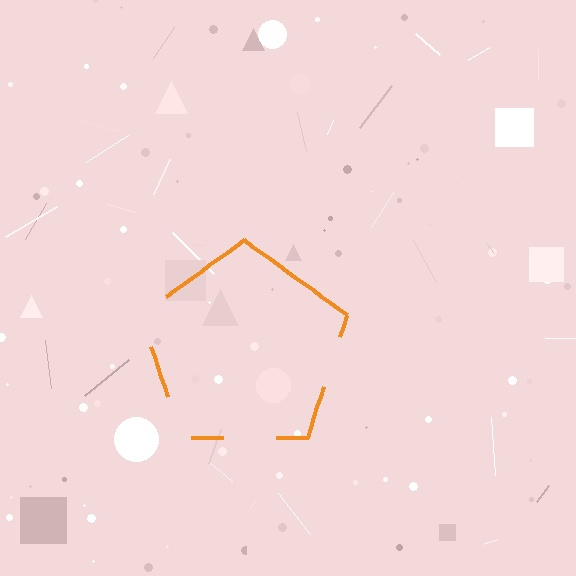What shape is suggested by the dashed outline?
The dashed outline suggests a pentagon.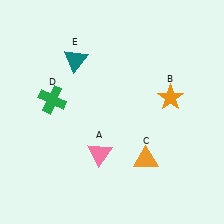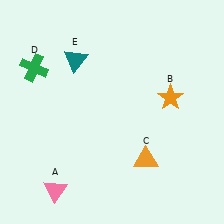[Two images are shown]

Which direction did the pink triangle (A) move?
The pink triangle (A) moved left.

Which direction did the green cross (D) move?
The green cross (D) moved up.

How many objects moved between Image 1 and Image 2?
2 objects moved between the two images.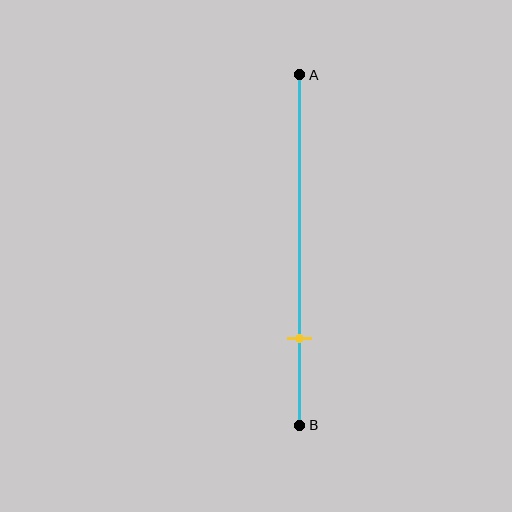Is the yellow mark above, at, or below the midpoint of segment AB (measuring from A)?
The yellow mark is below the midpoint of segment AB.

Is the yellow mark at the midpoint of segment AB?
No, the mark is at about 75% from A, not at the 50% midpoint.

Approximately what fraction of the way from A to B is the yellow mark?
The yellow mark is approximately 75% of the way from A to B.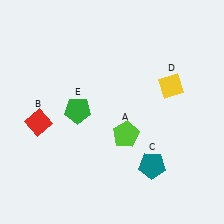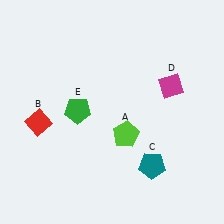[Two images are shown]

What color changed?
The diamond (D) changed from yellow in Image 1 to magenta in Image 2.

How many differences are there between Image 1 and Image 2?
There is 1 difference between the two images.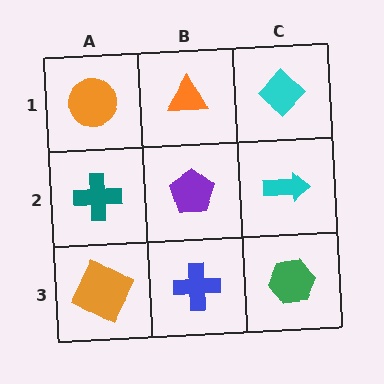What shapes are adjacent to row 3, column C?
A cyan arrow (row 2, column C), a blue cross (row 3, column B).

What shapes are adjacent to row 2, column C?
A cyan diamond (row 1, column C), a green hexagon (row 3, column C), a purple pentagon (row 2, column B).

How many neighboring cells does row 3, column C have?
2.